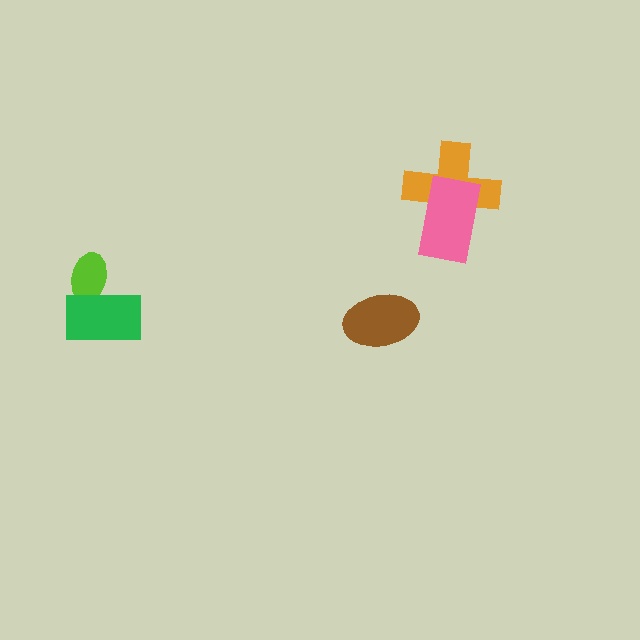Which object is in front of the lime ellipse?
The green rectangle is in front of the lime ellipse.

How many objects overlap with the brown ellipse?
0 objects overlap with the brown ellipse.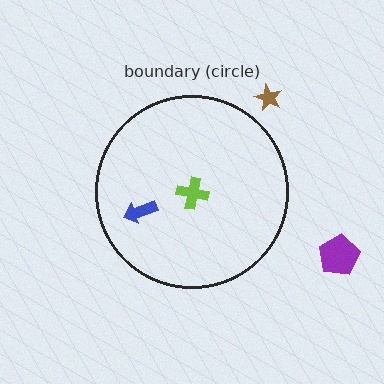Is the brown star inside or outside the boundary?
Outside.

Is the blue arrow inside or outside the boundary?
Inside.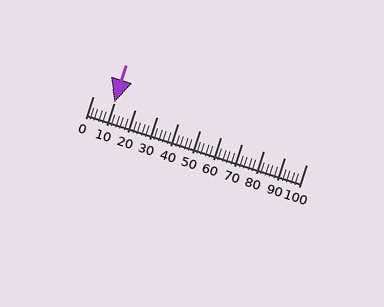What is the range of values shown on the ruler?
The ruler shows values from 0 to 100.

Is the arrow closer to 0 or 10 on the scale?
The arrow is closer to 10.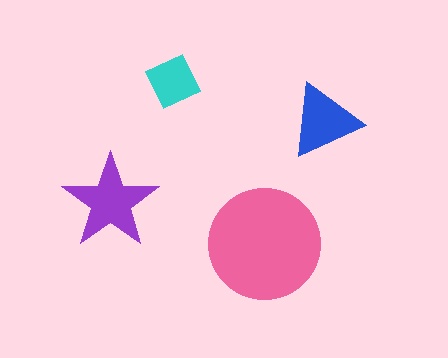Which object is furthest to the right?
The blue triangle is rightmost.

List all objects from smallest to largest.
The cyan square, the blue triangle, the purple star, the pink circle.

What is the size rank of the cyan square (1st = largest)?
4th.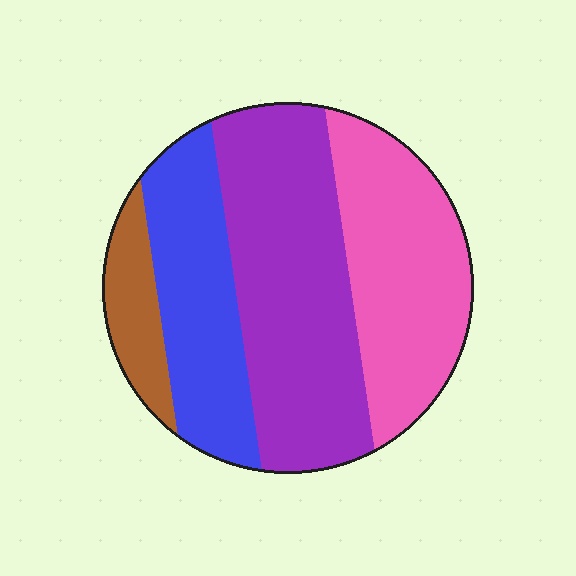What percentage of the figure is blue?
Blue covers about 25% of the figure.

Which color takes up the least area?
Brown, at roughly 10%.